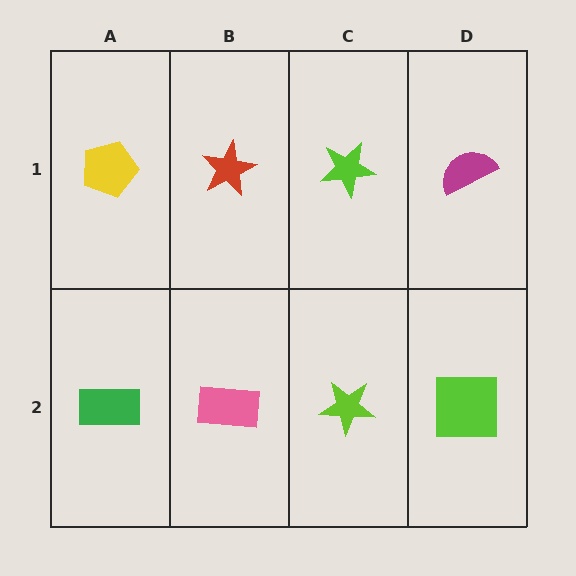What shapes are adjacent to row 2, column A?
A yellow pentagon (row 1, column A), a pink rectangle (row 2, column B).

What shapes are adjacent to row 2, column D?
A magenta semicircle (row 1, column D), a lime star (row 2, column C).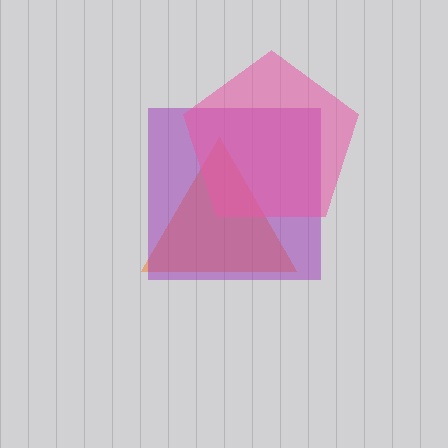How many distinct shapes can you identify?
There are 3 distinct shapes: an orange triangle, a purple square, a pink pentagon.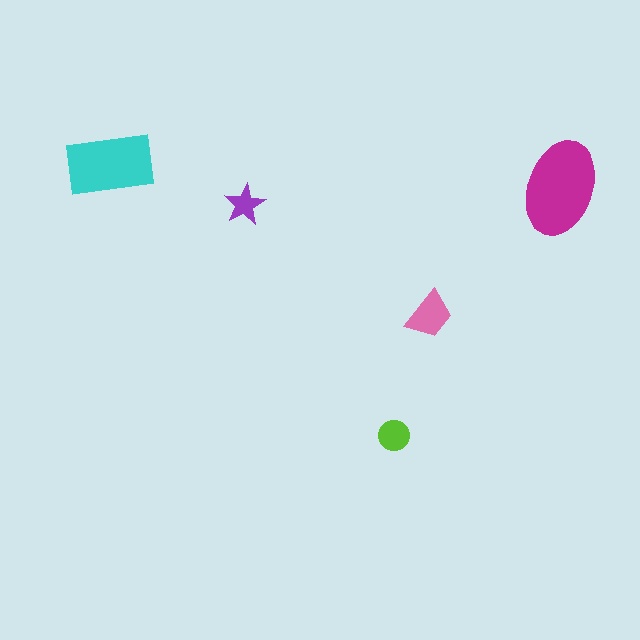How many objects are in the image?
There are 5 objects in the image.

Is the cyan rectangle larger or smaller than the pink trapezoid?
Larger.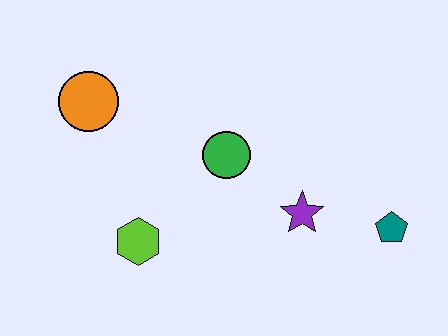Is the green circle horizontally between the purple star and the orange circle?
Yes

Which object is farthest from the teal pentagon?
The orange circle is farthest from the teal pentagon.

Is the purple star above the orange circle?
No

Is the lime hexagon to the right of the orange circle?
Yes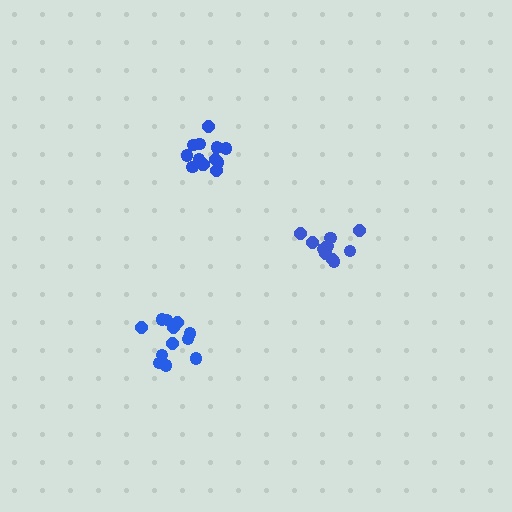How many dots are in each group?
Group 1: 10 dots, Group 2: 13 dots, Group 3: 13 dots (36 total).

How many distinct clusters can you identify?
There are 3 distinct clusters.